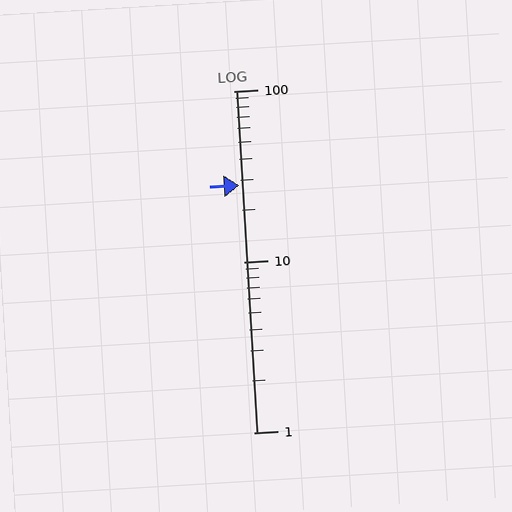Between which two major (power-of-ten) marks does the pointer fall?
The pointer is between 10 and 100.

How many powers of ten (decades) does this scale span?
The scale spans 2 decades, from 1 to 100.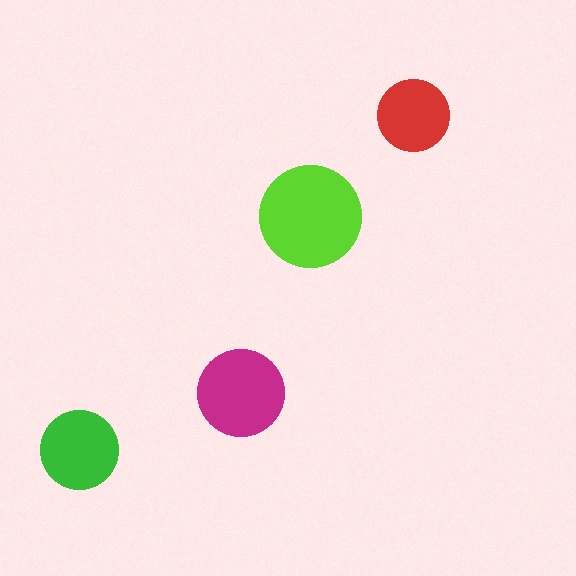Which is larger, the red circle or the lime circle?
The lime one.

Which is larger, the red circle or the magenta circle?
The magenta one.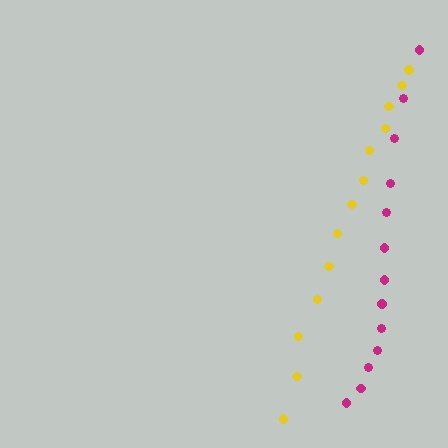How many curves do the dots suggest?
There are 2 distinct paths.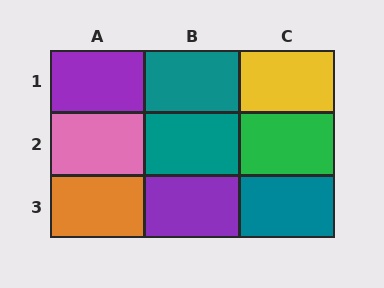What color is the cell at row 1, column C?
Yellow.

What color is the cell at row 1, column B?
Teal.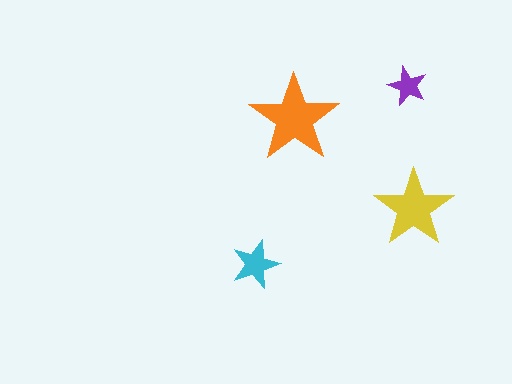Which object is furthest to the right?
The yellow star is rightmost.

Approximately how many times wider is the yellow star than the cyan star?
About 1.5 times wider.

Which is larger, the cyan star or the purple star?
The cyan one.